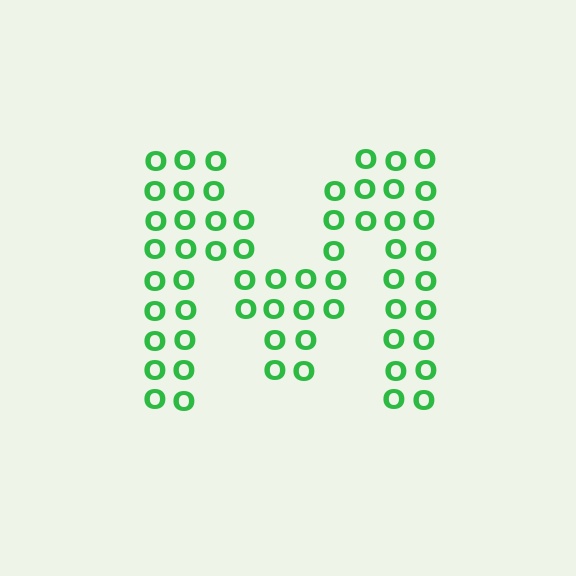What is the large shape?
The large shape is the letter M.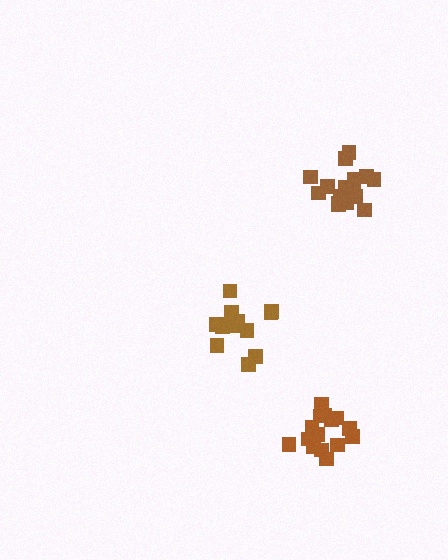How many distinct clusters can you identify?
There are 3 distinct clusters.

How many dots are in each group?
Group 1: 16 dots, Group 2: 15 dots, Group 3: 12 dots (43 total).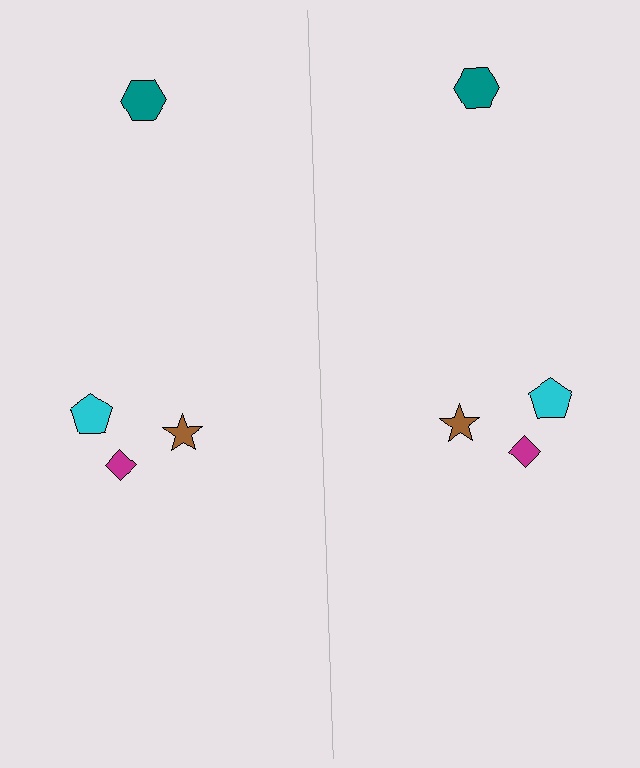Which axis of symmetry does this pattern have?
The pattern has a vertical axis of symmetry running through the center of the image.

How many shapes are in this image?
There are 8 shapes in this image.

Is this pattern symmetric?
Yes, this pattern has bilateral (reflection) symmetry.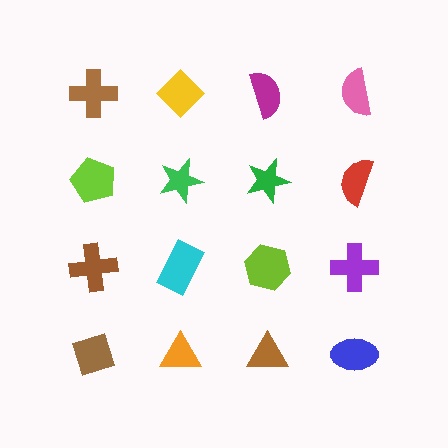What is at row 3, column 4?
A purple cross.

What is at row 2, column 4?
A red semicircle.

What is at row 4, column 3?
A brown triangle.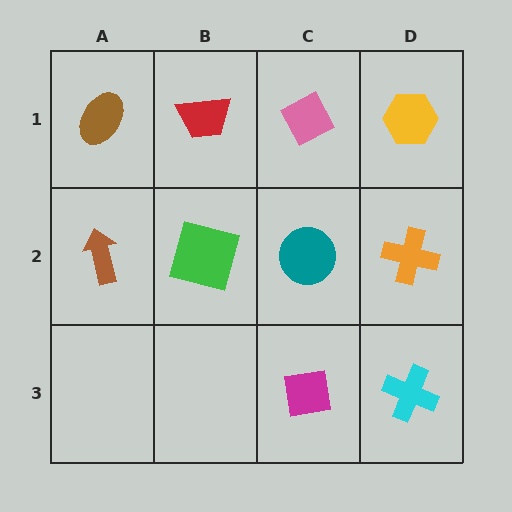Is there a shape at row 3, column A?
No, that cell is empty.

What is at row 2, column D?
An orange cross.